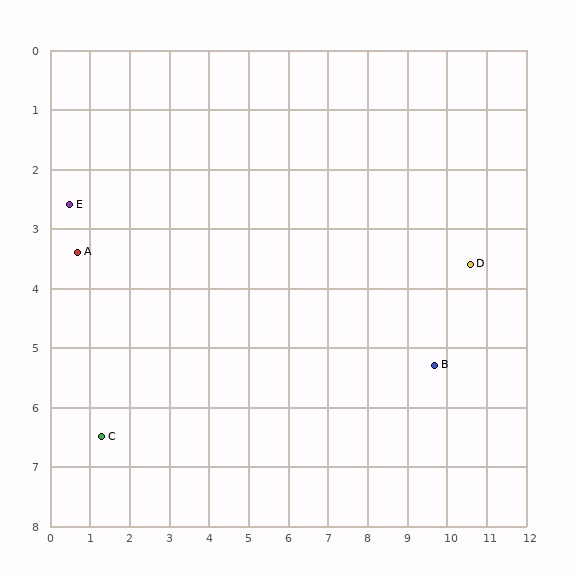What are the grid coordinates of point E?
Point E is at approximately (0.5, 2.6).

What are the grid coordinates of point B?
Point B is at approximately (9.7, 5.3).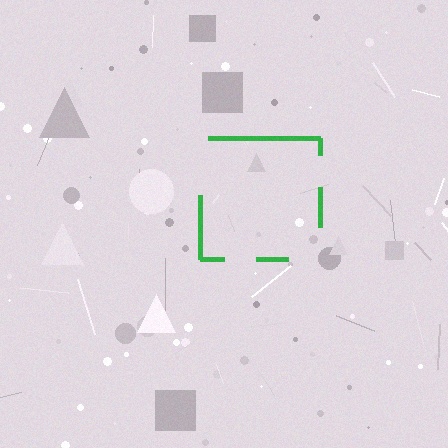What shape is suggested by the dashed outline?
The dashed outline suggests a square.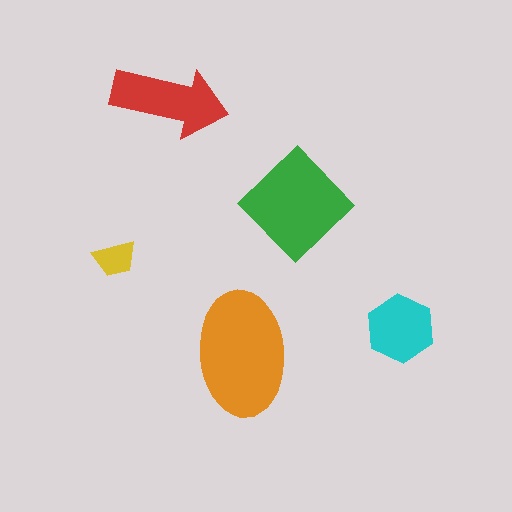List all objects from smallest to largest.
The yellow trapezoid, the cyan hexagon, the red arrow, the green diamond, the orange ellipse.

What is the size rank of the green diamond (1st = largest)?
2nd.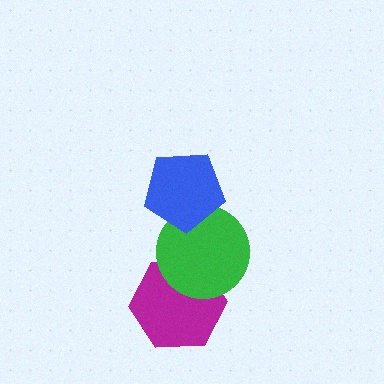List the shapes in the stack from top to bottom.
From top to bottom: the blue pentagon, the green circle, the magenta hexagon.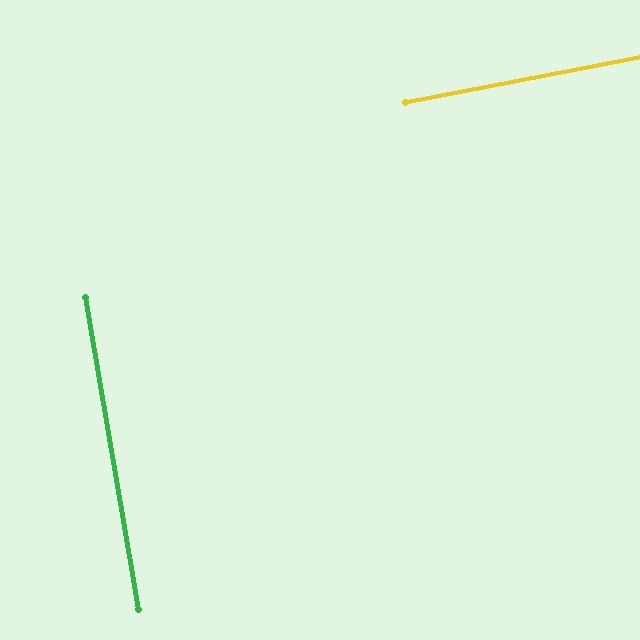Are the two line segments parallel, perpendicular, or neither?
Perpendicular — they meet at approximately 89°.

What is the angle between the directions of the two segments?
Approximately 89 degrees.